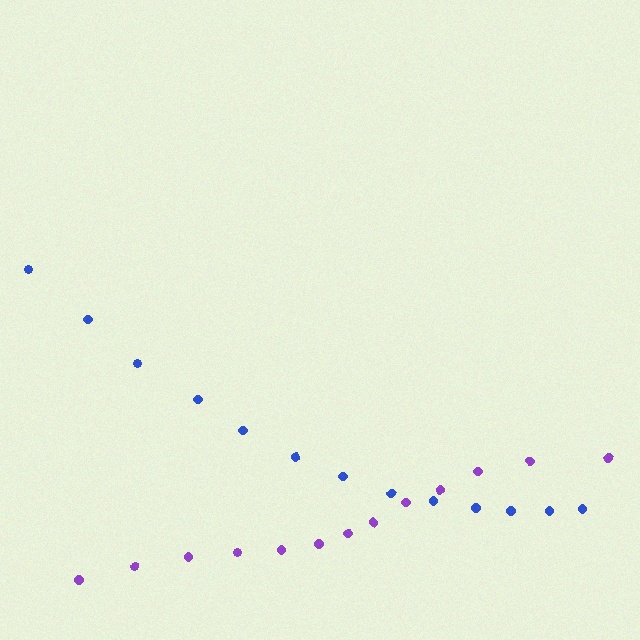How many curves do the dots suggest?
There are 2 distinct paths.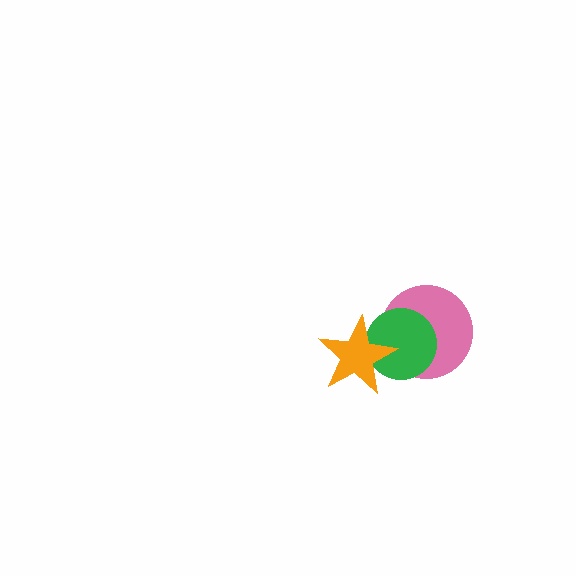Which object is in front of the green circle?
The orange star is in front of the green circle.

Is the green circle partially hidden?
Yes, it is partially covered by another shape.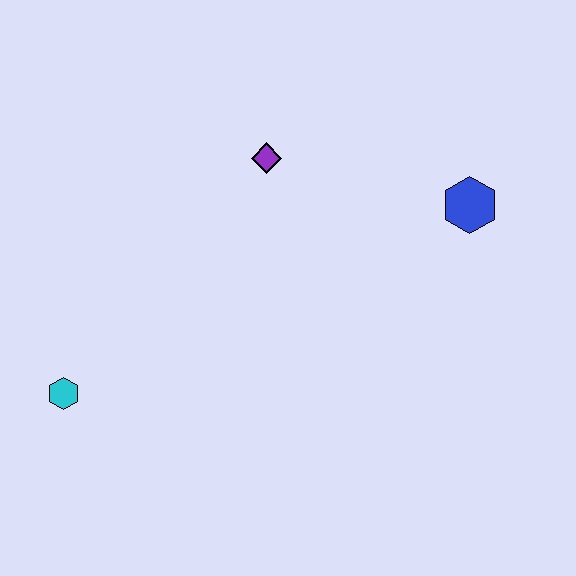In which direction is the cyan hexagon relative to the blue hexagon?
The cyan hexagon is to the left of the blue hexagon.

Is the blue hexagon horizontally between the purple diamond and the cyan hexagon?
No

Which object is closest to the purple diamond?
The blue hexagon is closest to the purple diamond.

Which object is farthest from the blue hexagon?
The cyan hexagon is farthest from the blue hexagon.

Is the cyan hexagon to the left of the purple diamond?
Yes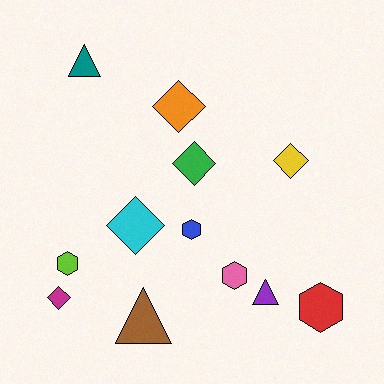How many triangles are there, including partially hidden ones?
There are 3 triangles.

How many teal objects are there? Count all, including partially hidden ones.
There is 1 teal object.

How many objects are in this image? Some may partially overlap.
There are 12 objects.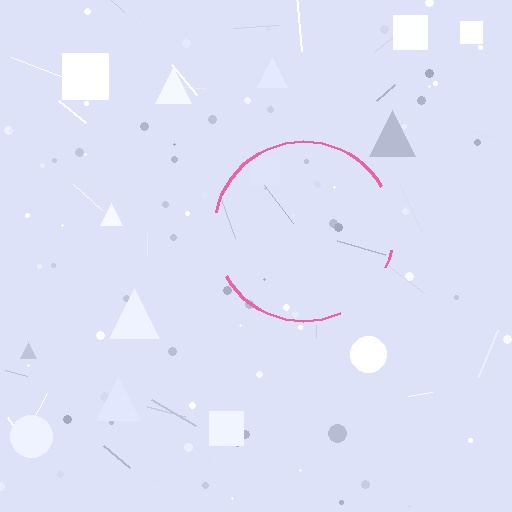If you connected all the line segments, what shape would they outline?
They would outline a circle.